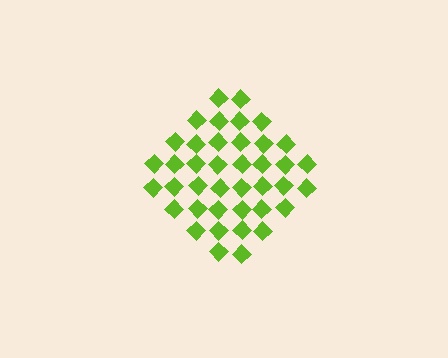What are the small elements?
The small elements are diamonds.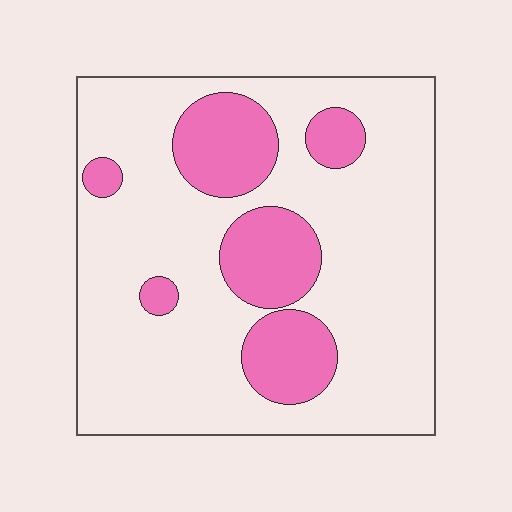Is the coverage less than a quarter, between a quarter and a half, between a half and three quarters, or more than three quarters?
Less than a quarter.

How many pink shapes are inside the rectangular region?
6.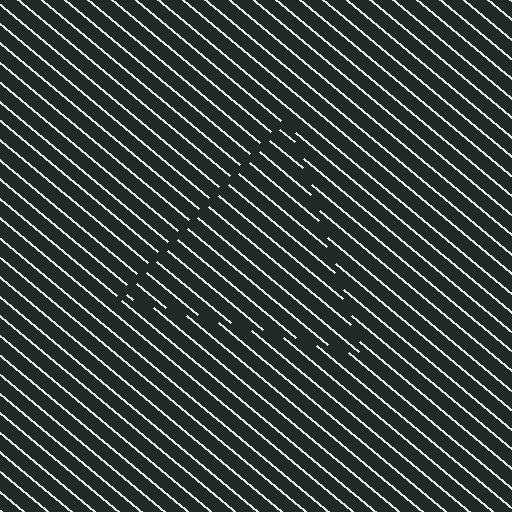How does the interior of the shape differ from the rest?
The interior of the shape contains the same grating, shifted by half a period — the contour is defined by the phase discontinuity where line-ends from the inner and outer gratings abut.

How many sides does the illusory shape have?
3 sides — the line-ends trace a triangle.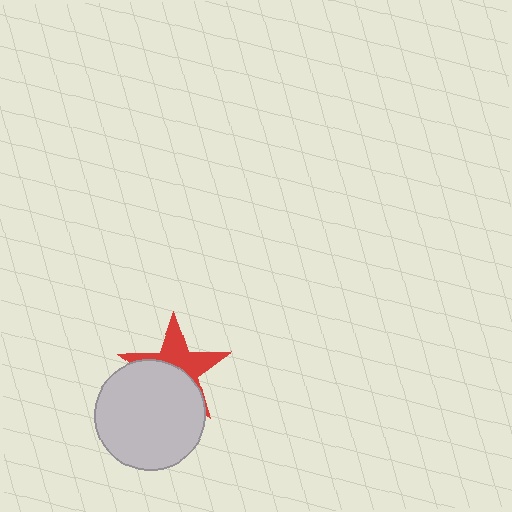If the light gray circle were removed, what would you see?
You would see the complete red star.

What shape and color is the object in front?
The object in front is a light gray circle.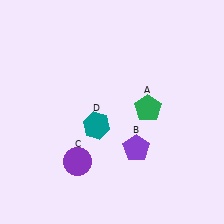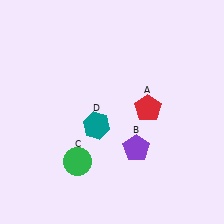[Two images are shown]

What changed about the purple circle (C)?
In Image 1, C is purple. In Image 2, it changed to green.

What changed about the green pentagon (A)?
In Image 1, A is green. In Image 2, it changed to red.